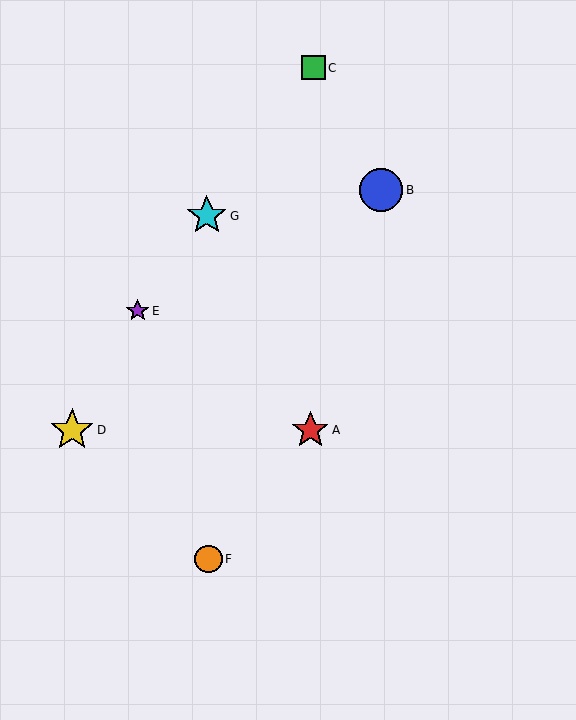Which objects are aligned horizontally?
Objects A, D are aligned horizontally.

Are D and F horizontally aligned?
No, D is at y≈430 and F is at y≈559.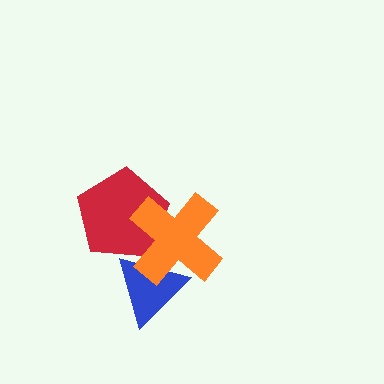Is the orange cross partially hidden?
No, no other shape covers it.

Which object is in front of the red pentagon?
The orange cross is in front of the red pentagon.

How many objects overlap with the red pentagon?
2 objects overlap with the red pentagon.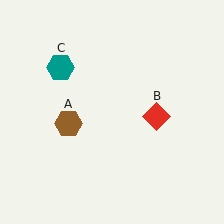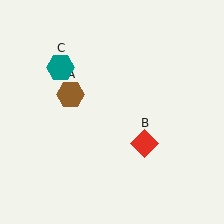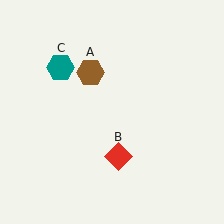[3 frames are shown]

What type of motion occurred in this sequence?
The brown hexagon (object A), red diamond (object B) rotated clockwise around the center of the scene.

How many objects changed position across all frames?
2 objects changed position: brown hexagon (object A), red diamond (object B).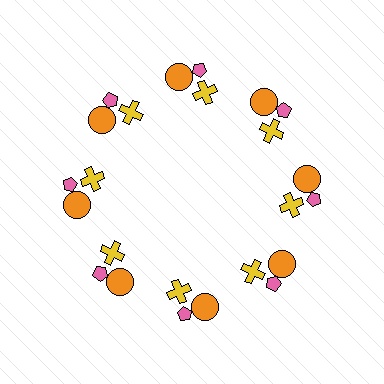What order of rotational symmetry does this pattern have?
This pattern has 8-fold rotational symmetry.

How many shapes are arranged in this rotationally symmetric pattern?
There are 24 shapes, arranged in 8 groups of 3.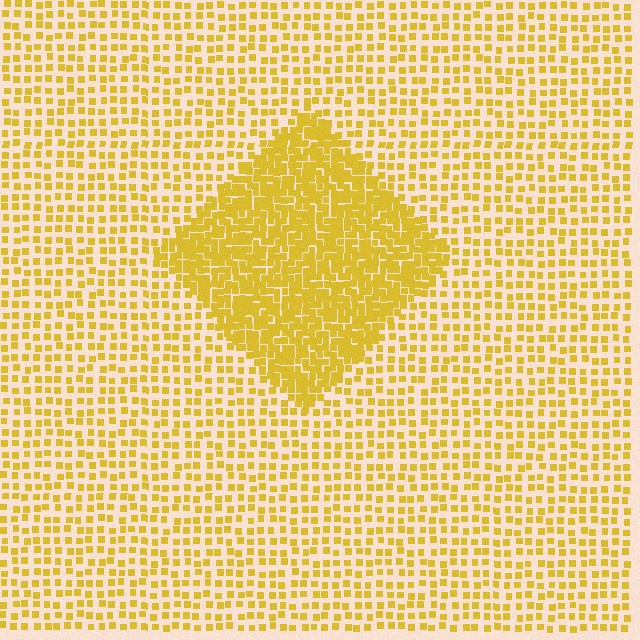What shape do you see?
I see a diamond.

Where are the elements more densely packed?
The elements are more densely packed inside the diamond boundary.